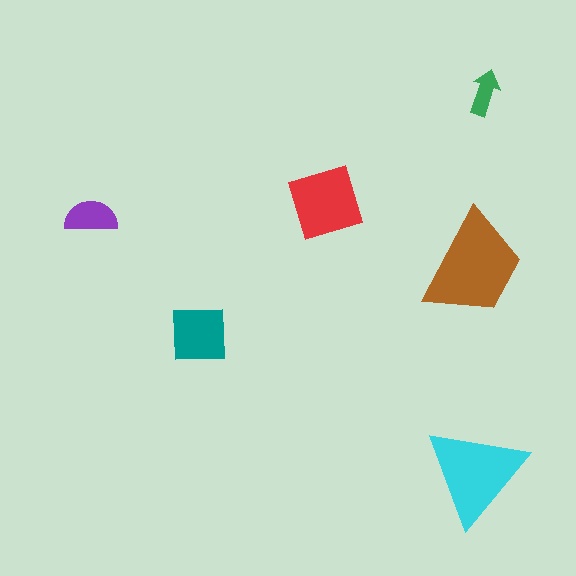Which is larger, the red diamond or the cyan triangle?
The cyan triangle.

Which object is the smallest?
The green arrow.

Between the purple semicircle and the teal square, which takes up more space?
The teal square.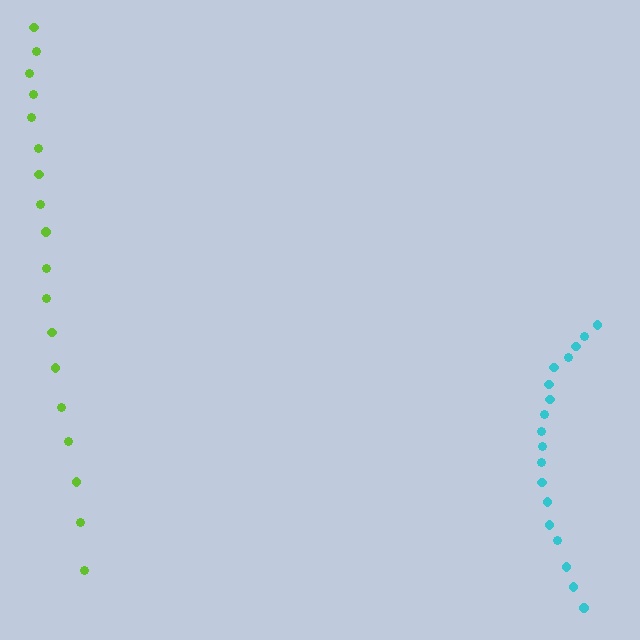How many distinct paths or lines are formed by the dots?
There are 2 distinct paths.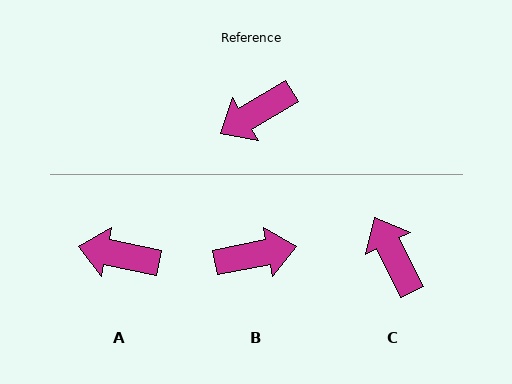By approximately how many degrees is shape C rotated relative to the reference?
Approximately 94 degrees clockwise.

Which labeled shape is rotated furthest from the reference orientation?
B, about 160 degrees away.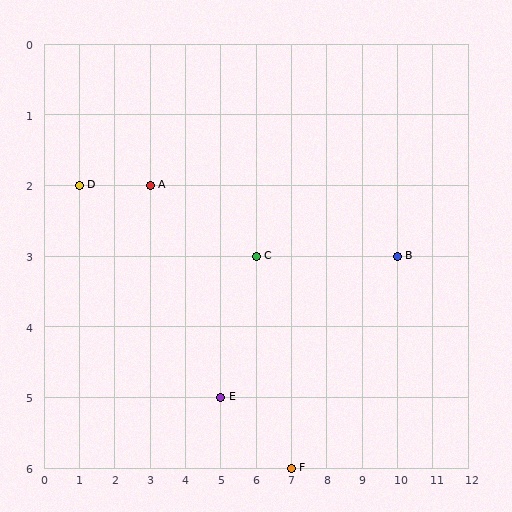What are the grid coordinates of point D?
Point D is at grid coordinates (1, 2).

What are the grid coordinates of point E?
Point E is at grid coordinates (5, 5).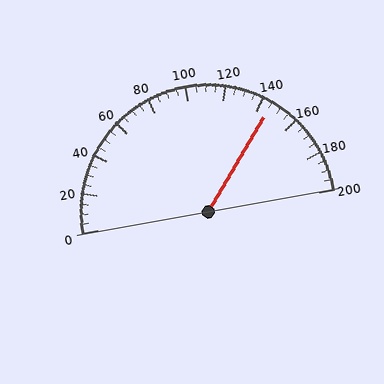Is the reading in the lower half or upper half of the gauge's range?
The reading is in the upper half of the range (0 to 200).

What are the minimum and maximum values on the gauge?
The gauge ranges from 0 to 200.